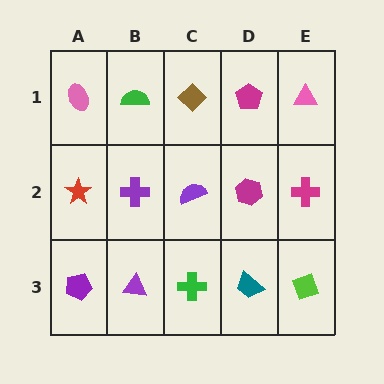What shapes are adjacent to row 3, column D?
A magenta hexagon (row 2, column D), a green cross (row 3, column C), a lime diamond (row 3, column E).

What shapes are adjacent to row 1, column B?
A purple cross (row 2, column B), a pink ellipse (row 1, column A), a brown diamond (row 1, column C).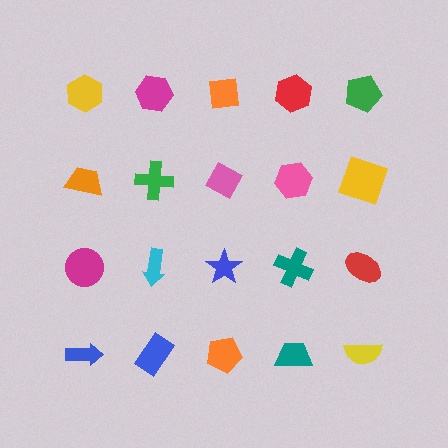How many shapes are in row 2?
5 shapes.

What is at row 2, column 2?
A green cross.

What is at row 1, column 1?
A yellow hexagon.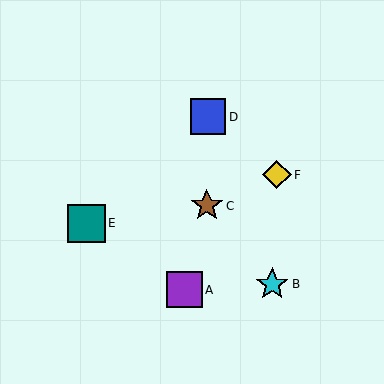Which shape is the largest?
The teal square (labeled E) is the largest.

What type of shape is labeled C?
Shape C is a brown star.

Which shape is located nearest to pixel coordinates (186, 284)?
The purple square (labeled A) at (184, 290) is nearest to that location.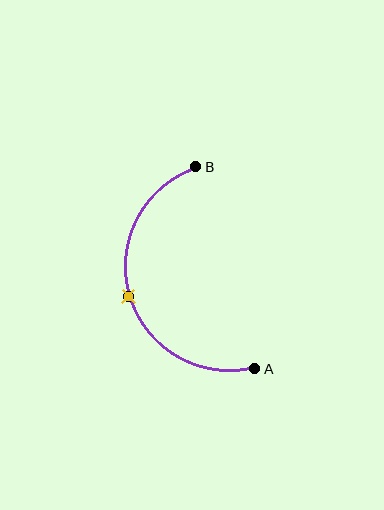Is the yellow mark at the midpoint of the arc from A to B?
Yes. The yellow mark lies on the arc at equal arc-length from both A and B — it is the arc midpoint.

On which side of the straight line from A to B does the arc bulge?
The arc bulges to the left of the straight line connecting A and B.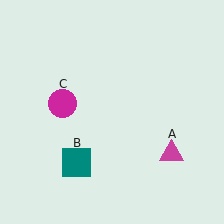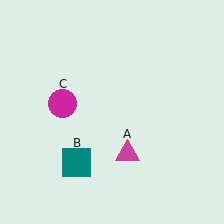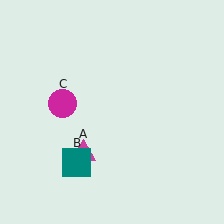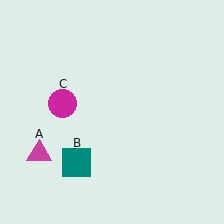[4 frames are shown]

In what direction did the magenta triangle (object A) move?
The magenta triangle (object A) moved left.